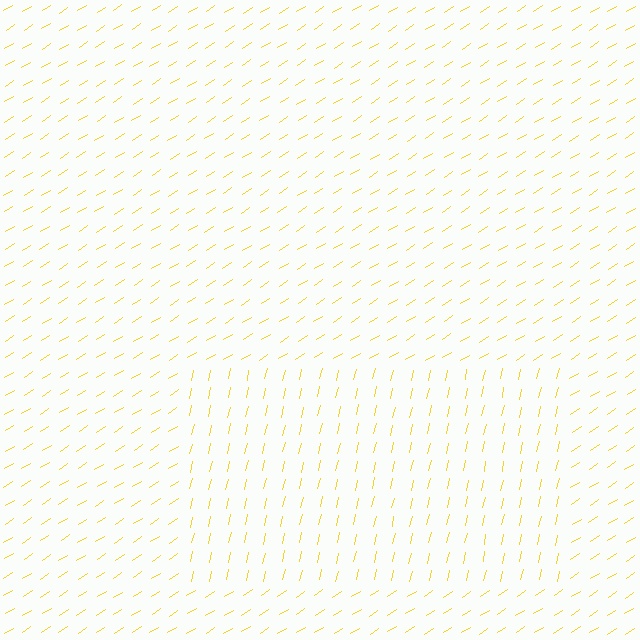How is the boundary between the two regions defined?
The boundary is defined purely by a change in line orientation (approximately 45 degrees difference). All lines are the same color and thickness.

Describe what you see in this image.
The image is filled with small yellow line segments. A rectangle region in the image has lines oriented differently from the surrounding lines, creating a visible texture boundary.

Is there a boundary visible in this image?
Yes, there is a texture boundary formed by a change in line orientation.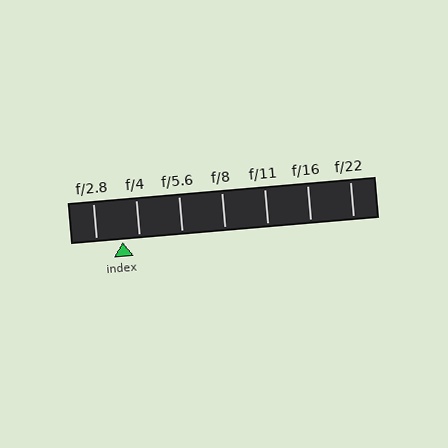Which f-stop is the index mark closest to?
The index mark is closest to f/4.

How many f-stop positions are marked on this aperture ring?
There are 7 f-stop positions marked.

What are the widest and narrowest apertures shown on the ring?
The widest aperture shown is f/2.8 and the narrowest is f/22.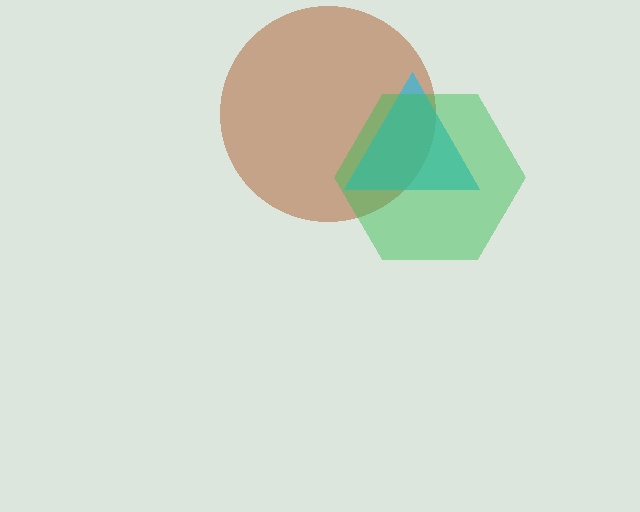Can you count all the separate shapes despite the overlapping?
Yes, there are 3 separate shapes.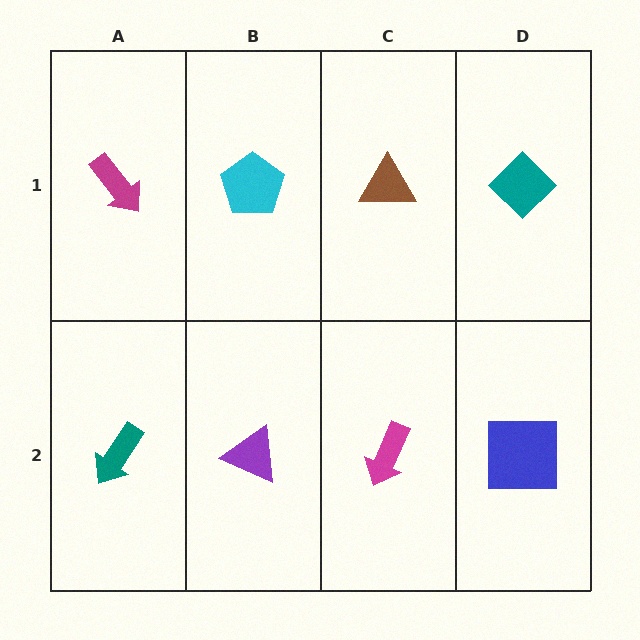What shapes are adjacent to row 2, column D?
A teal diamond (row 1, column D), a magenta arrow (row 2, column C).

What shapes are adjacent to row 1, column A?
A teal arrow (row 2, column A), a cyan pentagon (row 1, column B).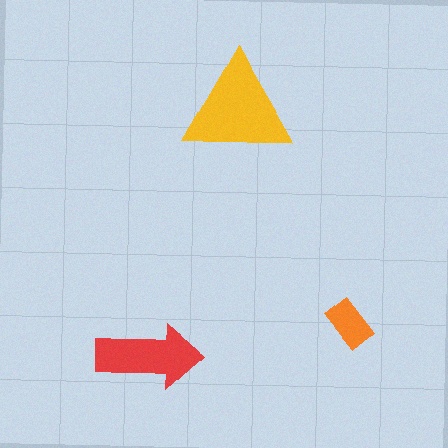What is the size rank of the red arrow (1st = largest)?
2nd.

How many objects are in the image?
There are 3 objects in the image.